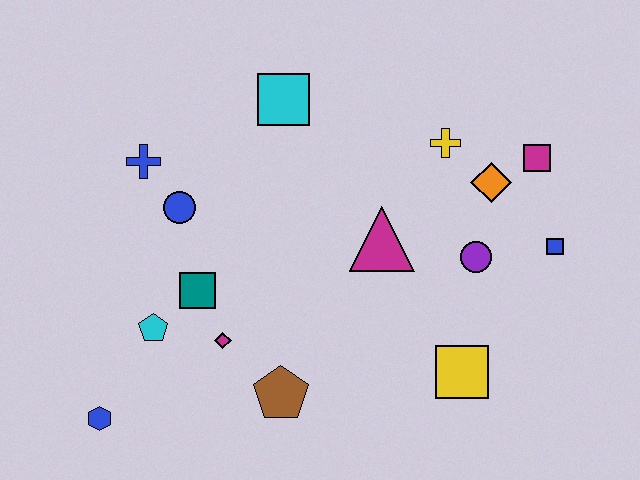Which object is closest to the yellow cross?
The orange diamond is closest to the yellow cross.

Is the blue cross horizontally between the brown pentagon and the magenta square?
No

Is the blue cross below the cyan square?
Yes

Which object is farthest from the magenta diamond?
The magenta square is farthest from the magenta diamond.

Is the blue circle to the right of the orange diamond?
No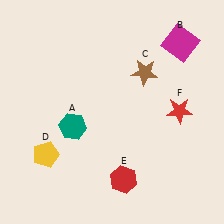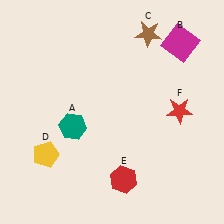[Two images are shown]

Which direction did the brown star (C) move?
The brown star (C) moved up.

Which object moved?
The brown star (C) moved up.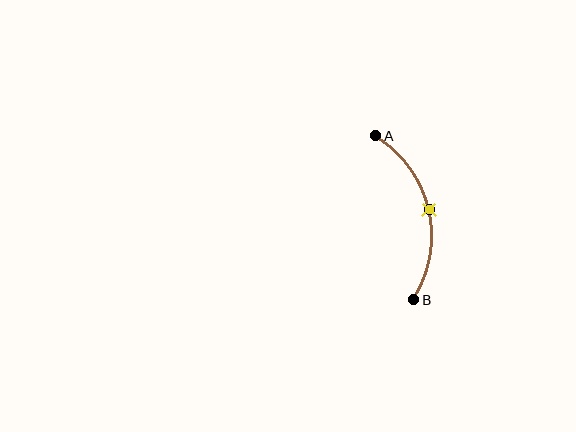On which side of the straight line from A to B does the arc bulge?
The arc bulges to the right of the straight line connecting A and B.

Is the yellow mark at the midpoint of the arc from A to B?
Yes. The yellow mark lies on the arc at equal arc-length from both A and B — it is the arc midpoint.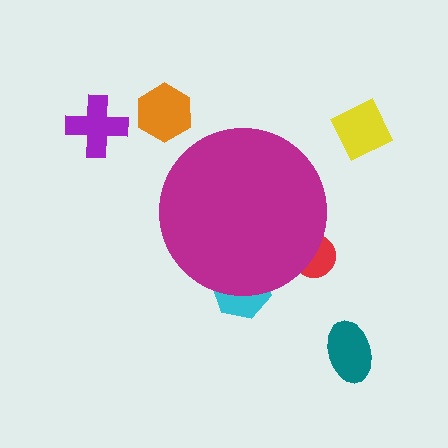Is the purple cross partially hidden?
No, the purple cross is fully visible.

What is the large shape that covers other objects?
A magenta circle.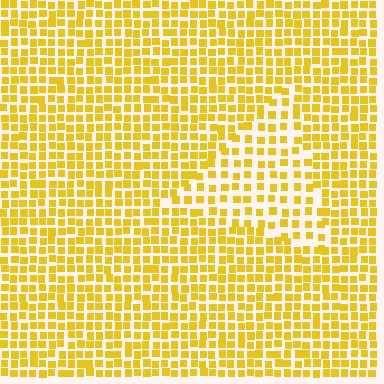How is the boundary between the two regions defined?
The boundary is defined by a change in element density (approximately 1.6x ratio). All elements are the same color, size, and shape.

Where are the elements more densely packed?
The elements are more densely packed outside the triangle boundary.